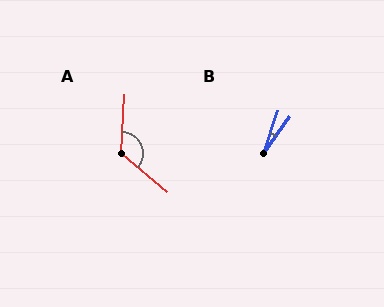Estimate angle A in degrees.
Approximately 126 degrees.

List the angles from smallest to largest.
B (17°), A (126°).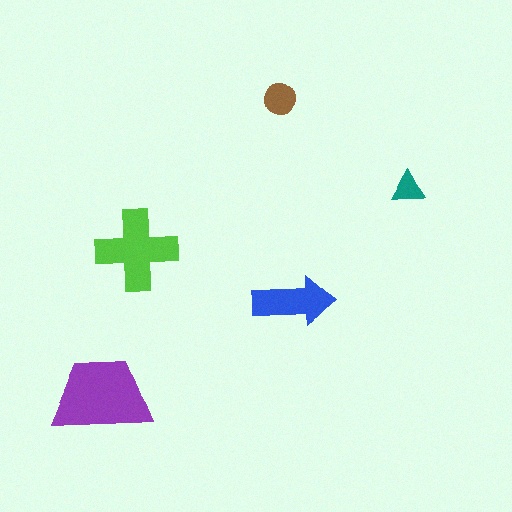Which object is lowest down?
The purple trapezoid is bottommost.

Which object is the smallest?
The teal triangle.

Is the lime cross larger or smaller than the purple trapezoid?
Smaller.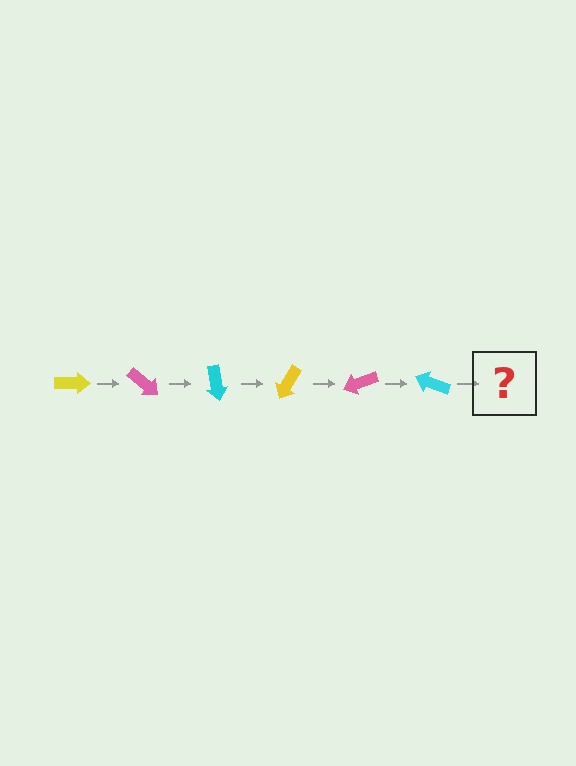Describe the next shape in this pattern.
It should be a yellow arrow, rotated 240 degrees from the start.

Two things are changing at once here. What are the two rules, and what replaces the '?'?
The two rules are that it rotates 40 degrees each step and the color cycles through yellow, pink, and cyan. The '?' should be a yellow arrow, rotated 240 degrees from the start.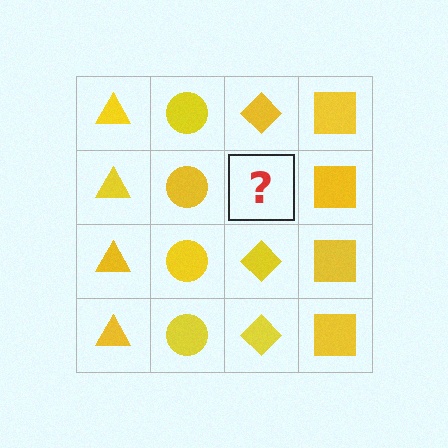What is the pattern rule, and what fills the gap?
The rule is that each column has a consistent shape. The gap should be filled with a yellow diamond.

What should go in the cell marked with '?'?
The missing cell should contain a yellow diamond.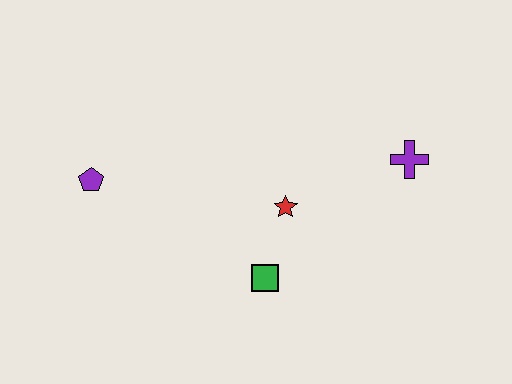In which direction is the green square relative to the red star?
The green square is below the red star.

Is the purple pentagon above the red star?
Yes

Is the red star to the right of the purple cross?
No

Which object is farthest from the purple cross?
The purple pentagon is farthest from the purple cross.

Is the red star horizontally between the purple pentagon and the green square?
No